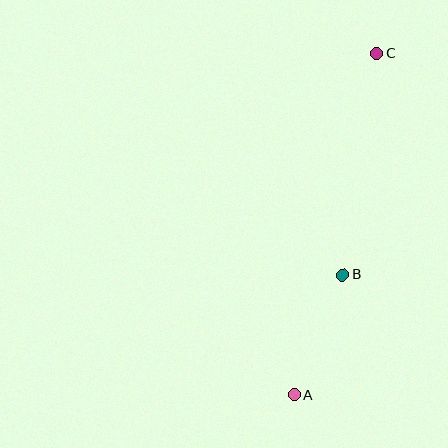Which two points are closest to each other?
Points A and B are closest to each other.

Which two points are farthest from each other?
Points A and C are farthest from each other.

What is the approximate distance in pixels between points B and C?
The distance between B and C is approximately 224 pixels.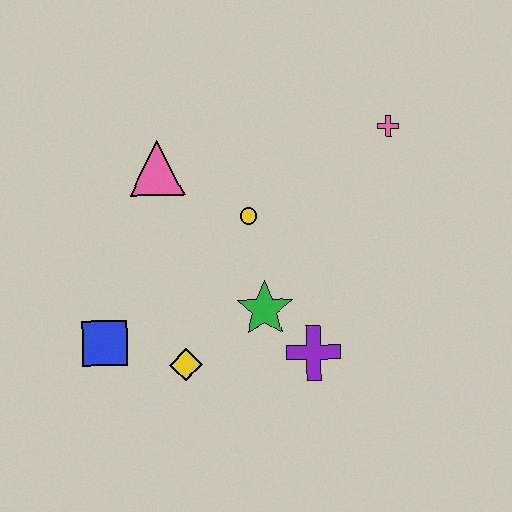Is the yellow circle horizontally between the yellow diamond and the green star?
Yes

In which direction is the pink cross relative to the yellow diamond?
The pink cross is above the yellow diamond.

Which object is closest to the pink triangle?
The yellow circle is closest to the pink triangle.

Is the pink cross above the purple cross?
Yes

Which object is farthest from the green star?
The pink cross is farthest from the green star.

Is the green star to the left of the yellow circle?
No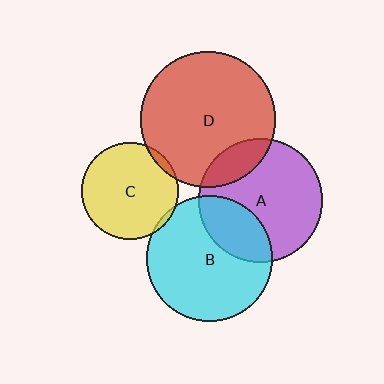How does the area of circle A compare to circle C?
Approximately 1.7 times.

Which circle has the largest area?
Circle D (red).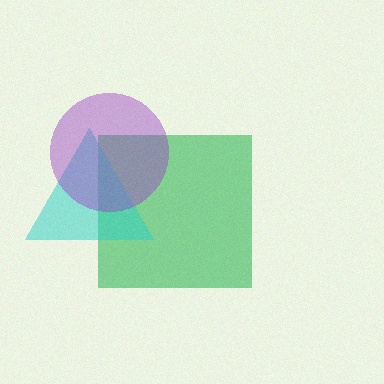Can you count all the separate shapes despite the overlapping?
Yes, there are 3 separate shapes.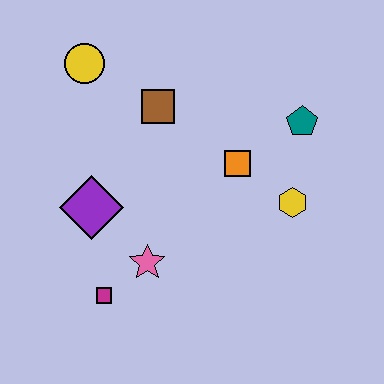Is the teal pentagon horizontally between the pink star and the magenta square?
No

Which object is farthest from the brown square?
The magenta square is farthest from the brown square.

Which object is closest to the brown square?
The yellow circle is closest to the brown square.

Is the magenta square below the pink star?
Yes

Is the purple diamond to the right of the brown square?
No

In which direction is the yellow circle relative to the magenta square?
The yellow circle is above the magenta square.